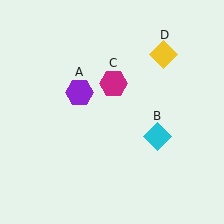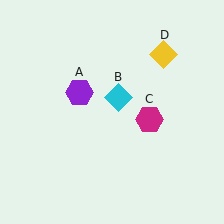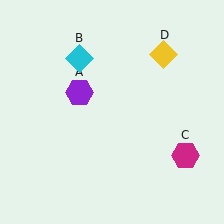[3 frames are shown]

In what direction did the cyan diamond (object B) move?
The cyan diamond (object B) moved up and to the left.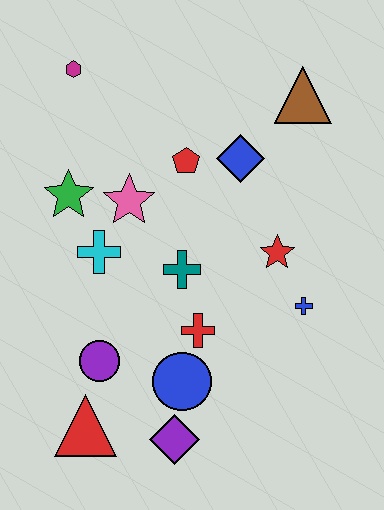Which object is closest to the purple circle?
The red triangle is closest to the purple circle.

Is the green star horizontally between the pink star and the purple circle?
No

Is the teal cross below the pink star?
Yes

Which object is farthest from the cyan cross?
The brown triangle is farthest from the cyan cross.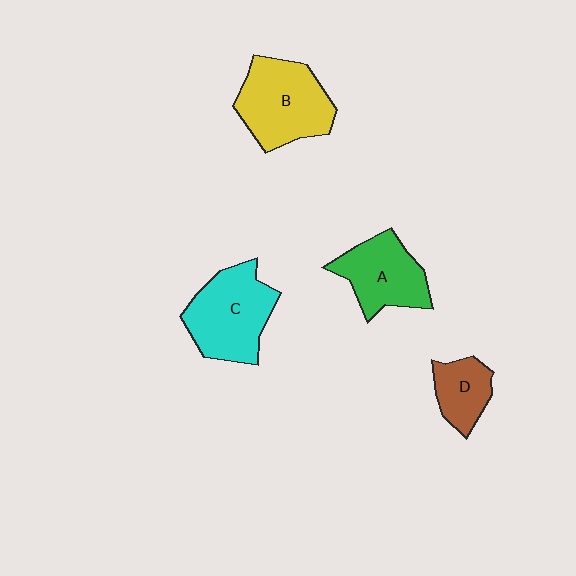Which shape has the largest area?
Shape B (yellow).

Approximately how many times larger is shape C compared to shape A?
Approximately 1.2 times.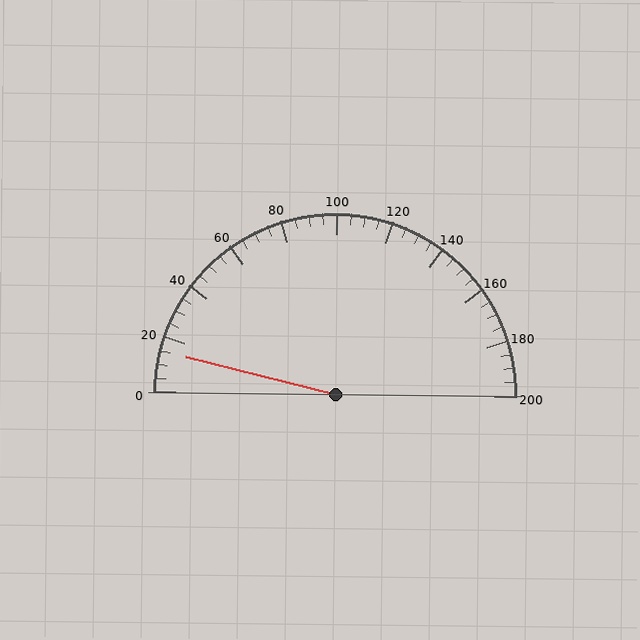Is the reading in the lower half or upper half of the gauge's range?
The reading is in the lower half of the range (0 to 200).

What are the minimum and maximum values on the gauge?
The gauge ranges from 0 to 200.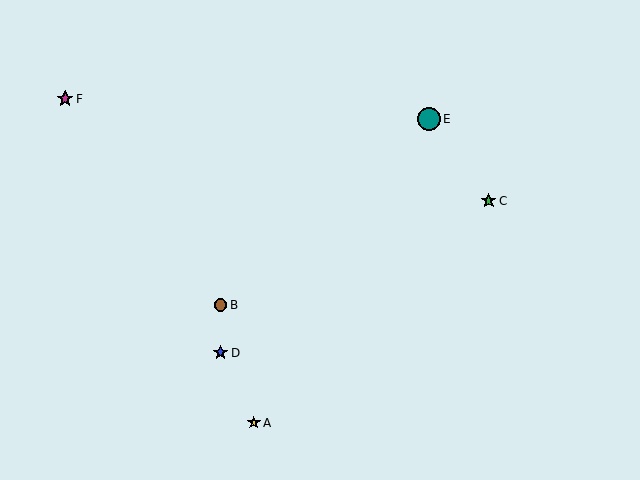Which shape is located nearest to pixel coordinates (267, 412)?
The yellow star (labeled A) at (254, 423) is nearest to that location.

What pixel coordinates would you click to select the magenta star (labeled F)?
Click at (65, 99) to select the magenta star F.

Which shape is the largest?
The teal circle (labeled E) is the largest.